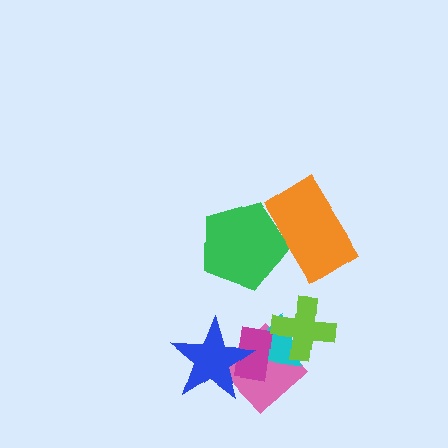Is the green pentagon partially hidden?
Yes, it is partially covered by another shape.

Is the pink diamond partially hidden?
Yes, it is partially covered by another shape.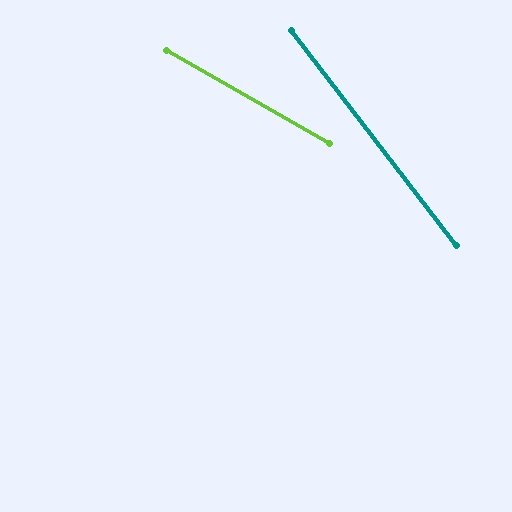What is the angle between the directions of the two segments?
Approximately 23 degrees.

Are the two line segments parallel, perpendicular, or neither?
Neither parallel nor perpendicular — they differ by about 23°.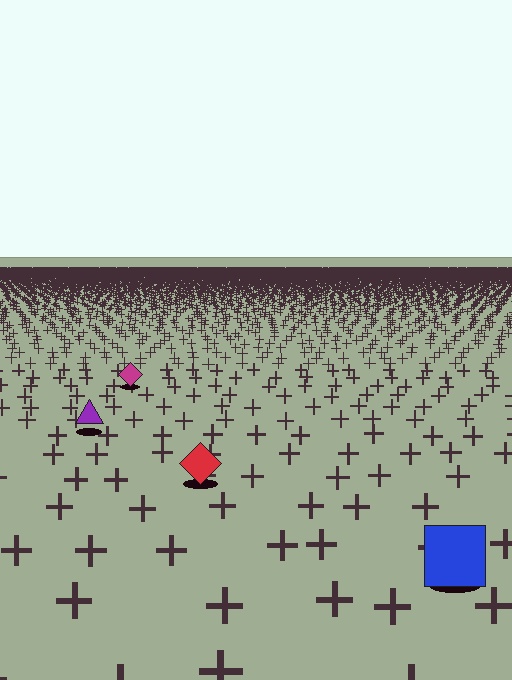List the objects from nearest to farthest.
From nearest to farthest: the blue square, the red diamond, the purple triangle, the magenta diamond.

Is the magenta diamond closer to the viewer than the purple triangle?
No. The purple triangle is closer — you can tell from the texture gradient: the ground texture is coarser near it.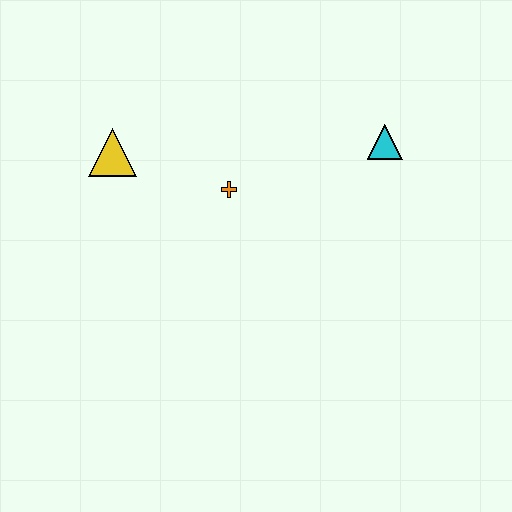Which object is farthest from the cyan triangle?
The yellow triangle is farthest from the cyan triangle.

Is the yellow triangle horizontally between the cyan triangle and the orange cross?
No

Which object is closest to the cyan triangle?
The orange cross is closest to the cyan triangle.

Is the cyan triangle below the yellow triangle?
No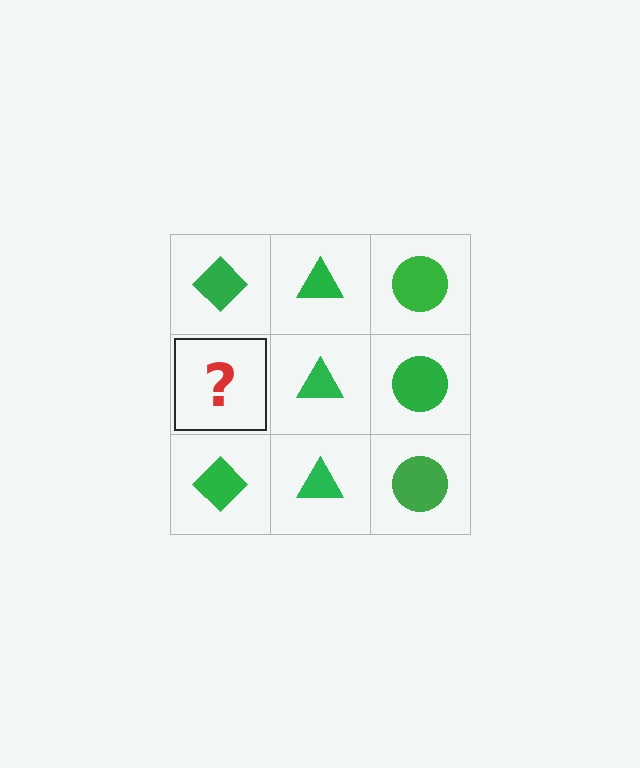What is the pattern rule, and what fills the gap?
The rule is that each column has a consistent shape. The gap should be filled with a green diamond.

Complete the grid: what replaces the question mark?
The question mark should be replaced with a green diamond.